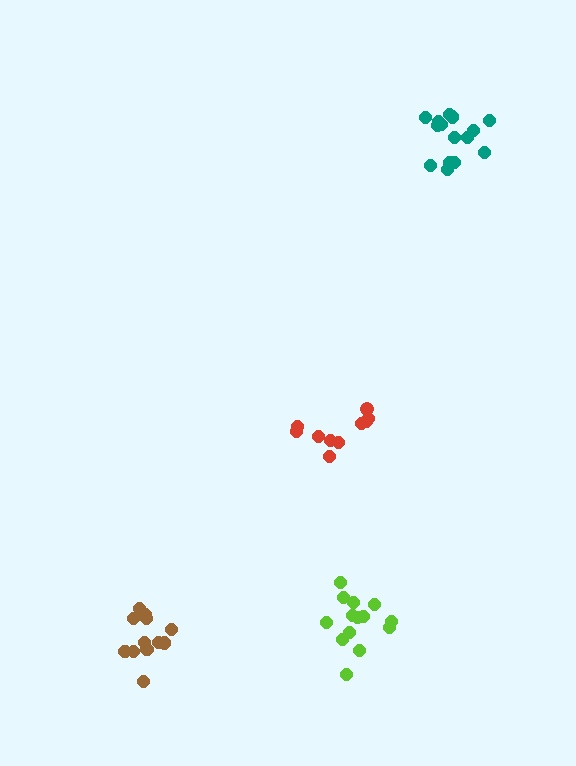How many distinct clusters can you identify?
There are 4 distinct clusters.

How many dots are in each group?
Group 1: 10 dots, Group 2: 14 dots, Group 3: 13 dots, Group 4: 15 dots (52 total).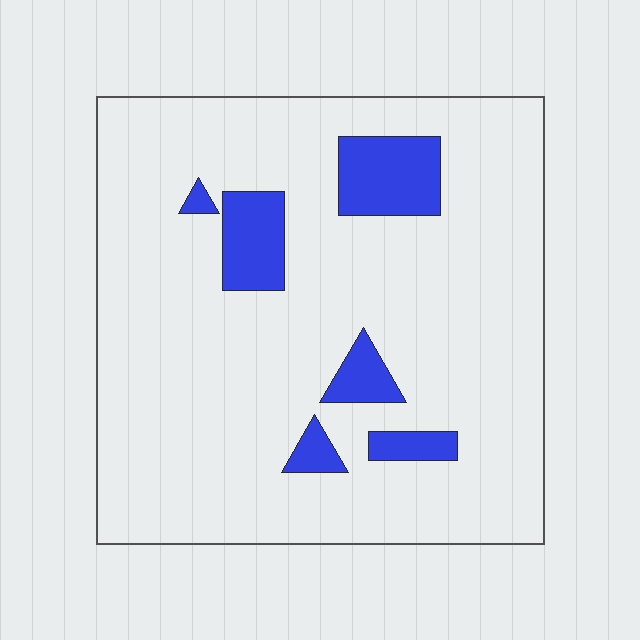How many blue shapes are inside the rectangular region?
6.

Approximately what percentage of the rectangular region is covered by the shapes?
Approximately 10%.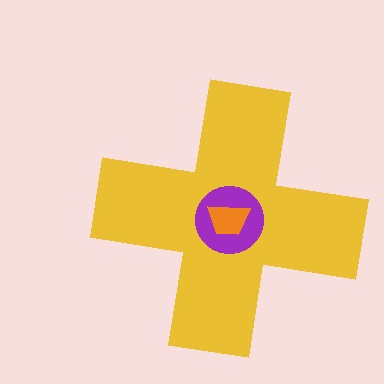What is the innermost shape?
The orange trapezoid.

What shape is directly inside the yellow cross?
The purple circle.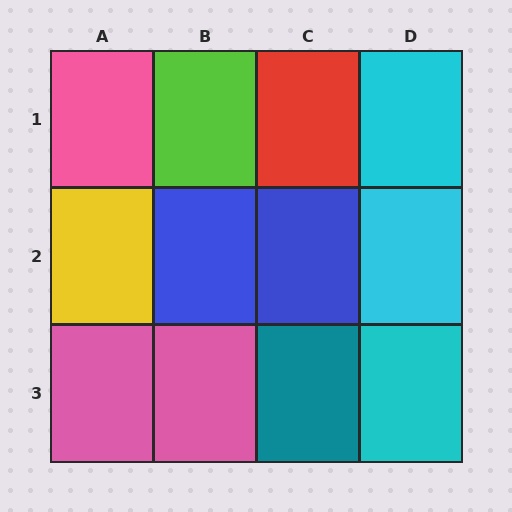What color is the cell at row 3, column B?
Pink.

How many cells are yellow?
1 cell is yellow.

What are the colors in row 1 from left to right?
Pink, lime, red, cyan.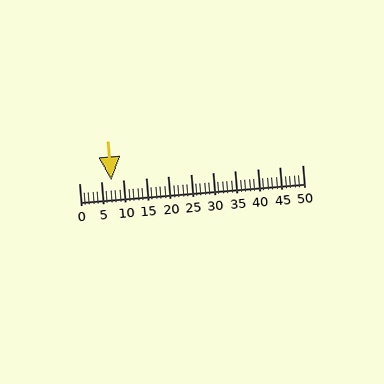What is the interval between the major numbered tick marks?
The major tick marks are spaced 5 units apart.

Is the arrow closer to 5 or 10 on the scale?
The arrow is closer to 5.